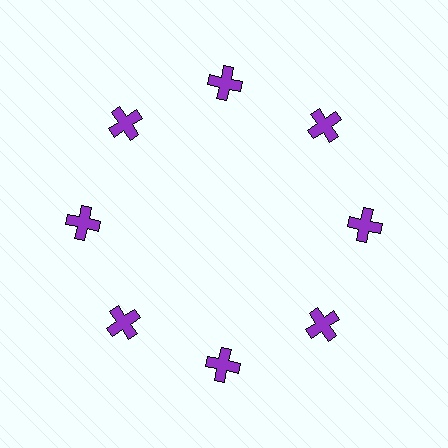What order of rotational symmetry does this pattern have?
This pattern has 8-fold rotational symmetry.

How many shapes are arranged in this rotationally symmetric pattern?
There are 8 shapes, arranged in 8 groups of 1.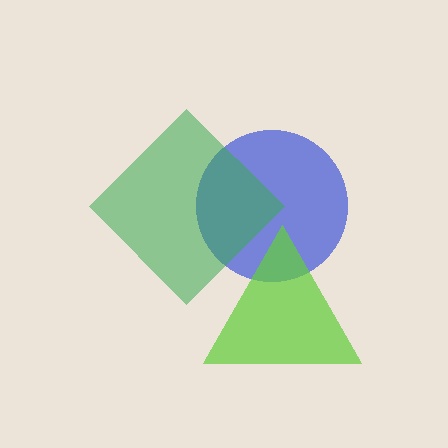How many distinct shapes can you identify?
There are 3 distinct shapes: a blue circle, a green diamond, a lime triangle.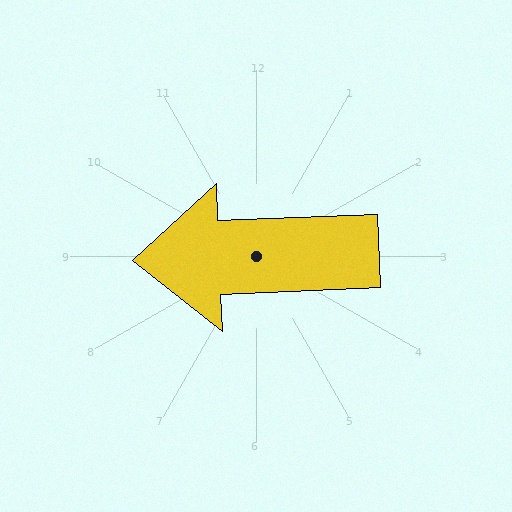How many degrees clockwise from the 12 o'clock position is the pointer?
Approximately 268 degrees.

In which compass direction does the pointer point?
West.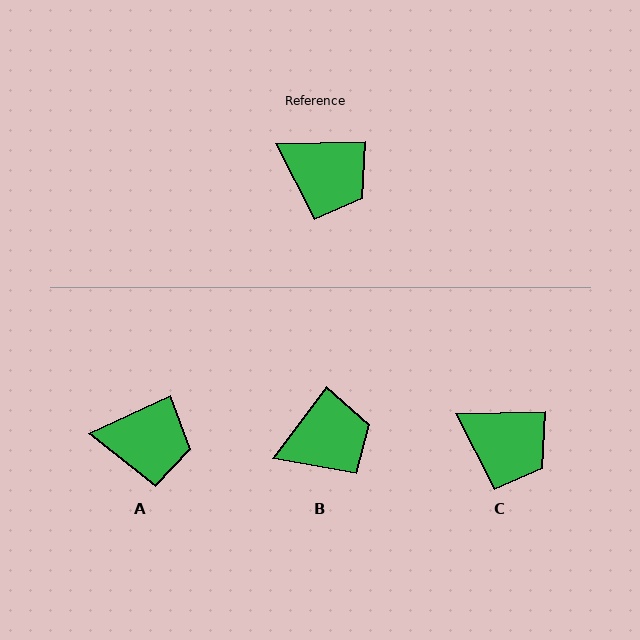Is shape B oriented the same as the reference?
No, it is off by about 52 degrees.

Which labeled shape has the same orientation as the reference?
C.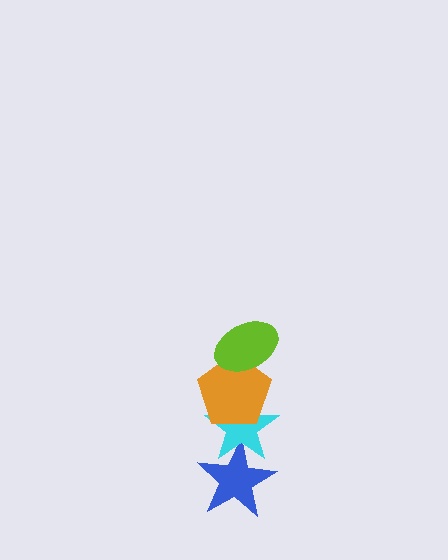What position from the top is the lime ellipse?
The lime ellipse is 1st from the top.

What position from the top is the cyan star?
The cyan star is 3rd from the top.